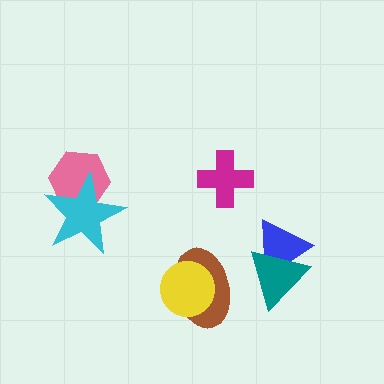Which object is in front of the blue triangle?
The teal triangle is in front of the blue triangle.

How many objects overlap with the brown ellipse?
1 object overlaps with the brown ellipse.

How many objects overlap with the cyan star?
1 object overlaps with the cyan star.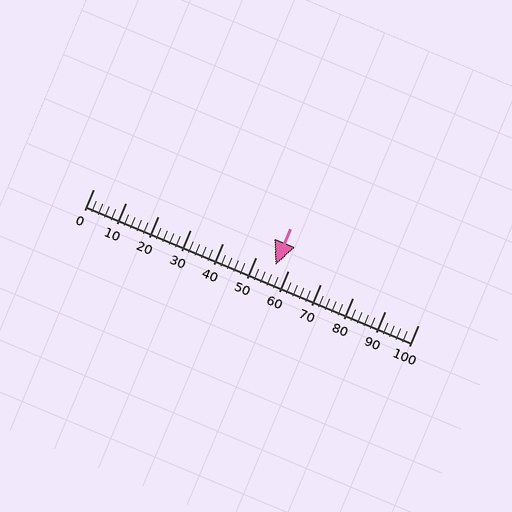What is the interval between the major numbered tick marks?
The major tick marks are spaced 10 units apart.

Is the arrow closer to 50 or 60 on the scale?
The arrow is closer to 60.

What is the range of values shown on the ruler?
The ruler shows values from 0 to 100.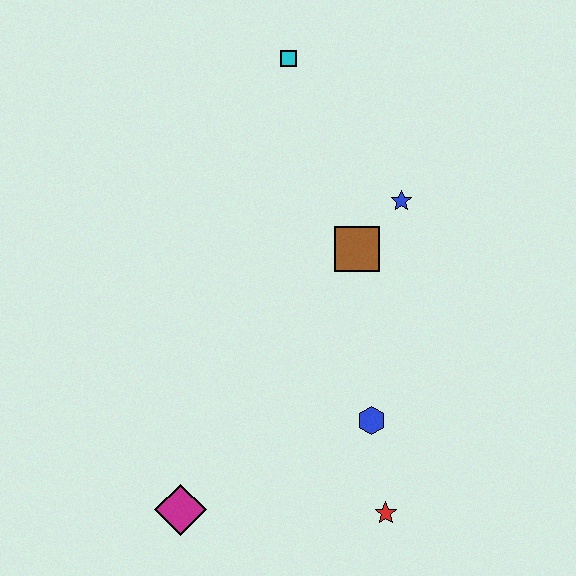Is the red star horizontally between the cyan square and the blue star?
Yes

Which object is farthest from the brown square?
The magenta diamond is farthest from the brown square.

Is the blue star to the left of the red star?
No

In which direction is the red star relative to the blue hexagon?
The red star is below the blue hexagon.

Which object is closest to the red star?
The blue hexagon is closest to the red star.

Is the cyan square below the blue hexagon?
No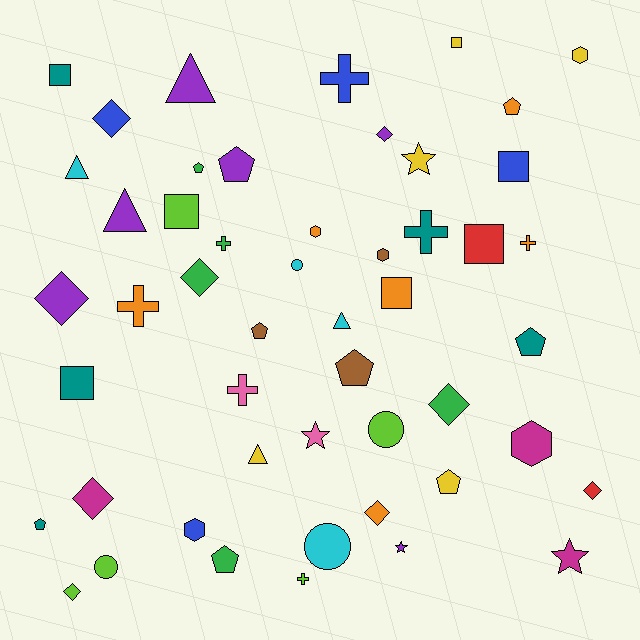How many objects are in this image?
There are 50 objects.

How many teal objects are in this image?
There are 5 teal objects.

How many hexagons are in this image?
There are 5 hexagons.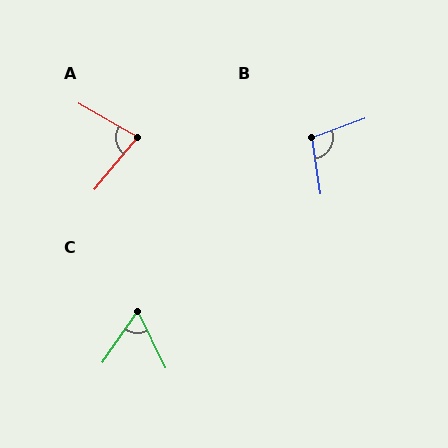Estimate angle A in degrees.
Approximately 80 degrees.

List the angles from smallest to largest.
C (60°), A (80°), B (101°).